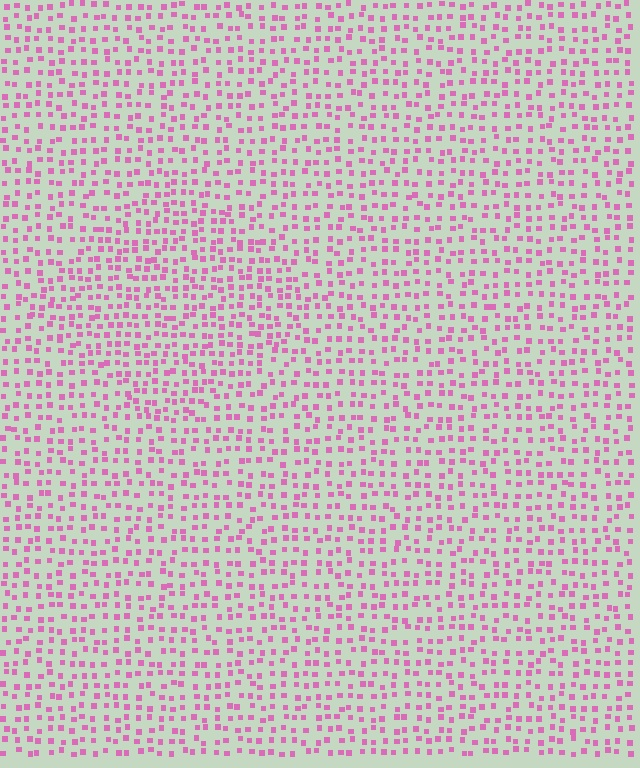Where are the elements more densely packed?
The elements are more densely packed inside the diamond boundary.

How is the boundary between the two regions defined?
The boundary is defined by a change in element density (approximately 1.4x ratio). All elements are the same color, size, and shape.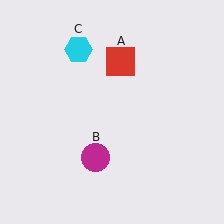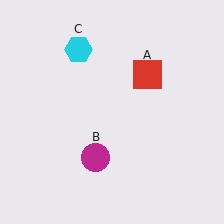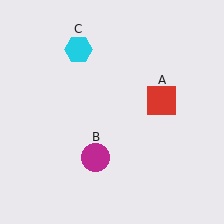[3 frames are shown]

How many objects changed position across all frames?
1 object changed position: red square (object A).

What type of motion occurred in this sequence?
The red square (object A) rotated clockwise around the center of the scene.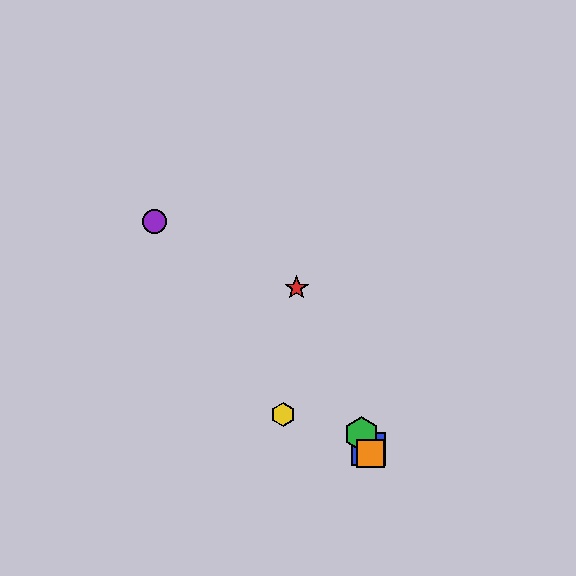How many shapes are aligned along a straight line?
4 shapes (the red star, the blue square, the green hexagon, the orange square) are aligned along a straight line.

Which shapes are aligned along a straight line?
The red star, the blue square, the green hexagon, the orange square are aligned along a straight line.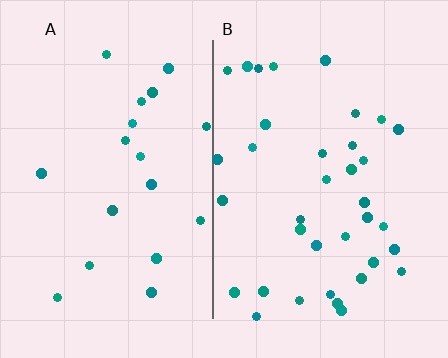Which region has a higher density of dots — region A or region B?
B (the right).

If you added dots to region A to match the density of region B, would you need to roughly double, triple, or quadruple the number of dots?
Approximately double.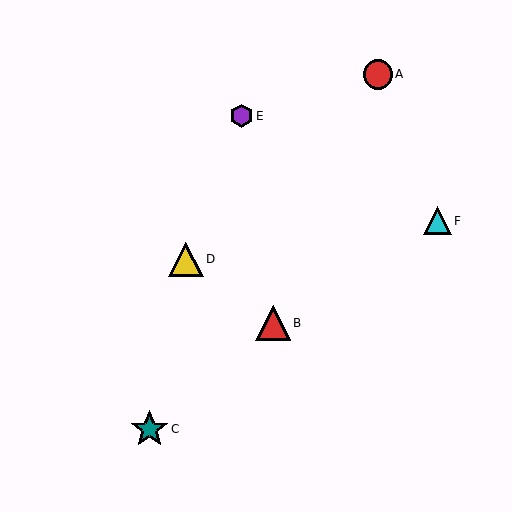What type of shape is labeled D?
Shape D is a yellow triangle.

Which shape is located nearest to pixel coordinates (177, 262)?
The yellow triangle (labeled D) at (186, 259) is nearest to that location.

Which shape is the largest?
The teal star (labeled C) is the largest.